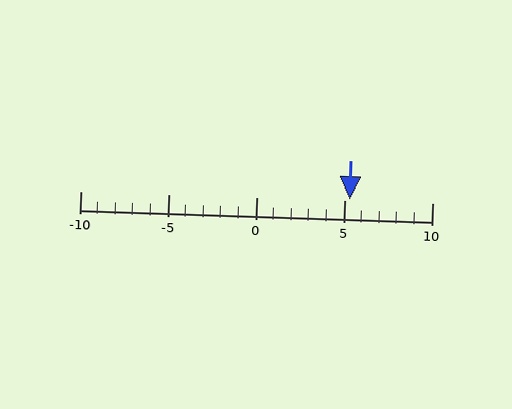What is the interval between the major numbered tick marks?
The major tick marks are spaced 5 units apart.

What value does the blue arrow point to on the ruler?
The blue arrow points to approximately 5.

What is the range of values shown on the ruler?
The ruler shows values from -10 to 10.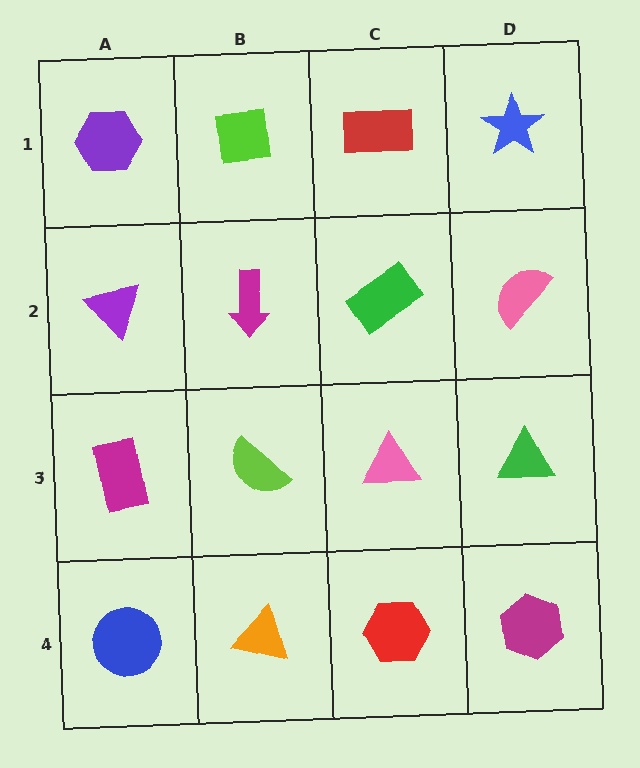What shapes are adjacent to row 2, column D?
A blue star (row 1, column D), a green triangle (row 3, column D), a green rectangle (row 2, column C).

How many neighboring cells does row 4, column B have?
3.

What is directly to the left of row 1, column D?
A red rectangle.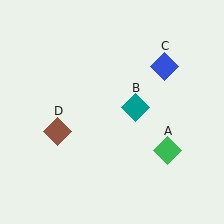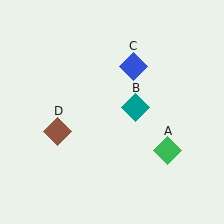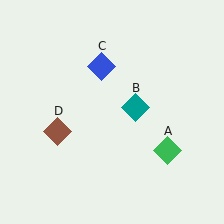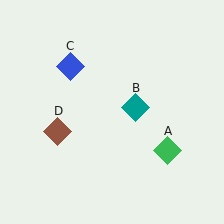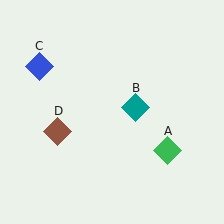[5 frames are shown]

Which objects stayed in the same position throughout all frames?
Green diamond (object A) and teal diamond (object B) and brown diamond (object D) remained stationary.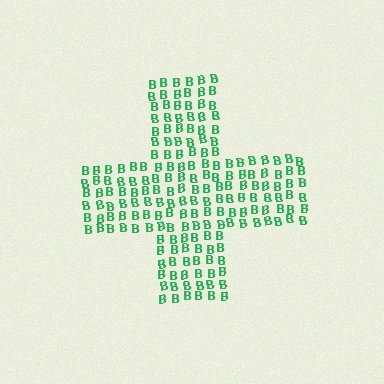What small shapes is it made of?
It is made of small letter B's.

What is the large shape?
The large shape is a cross.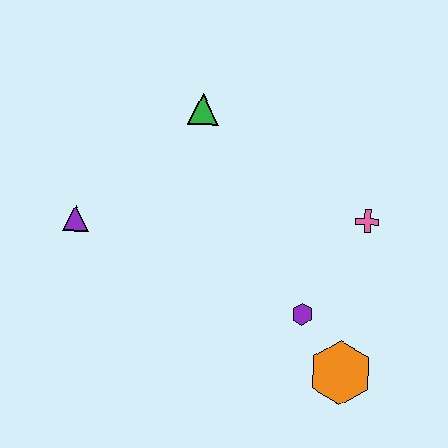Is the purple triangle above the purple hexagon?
Yes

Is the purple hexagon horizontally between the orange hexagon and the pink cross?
No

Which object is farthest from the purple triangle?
The orange hexagon is farthest from the purple triangle.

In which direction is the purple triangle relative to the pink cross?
The purple triangle is to the left of the pink cross.